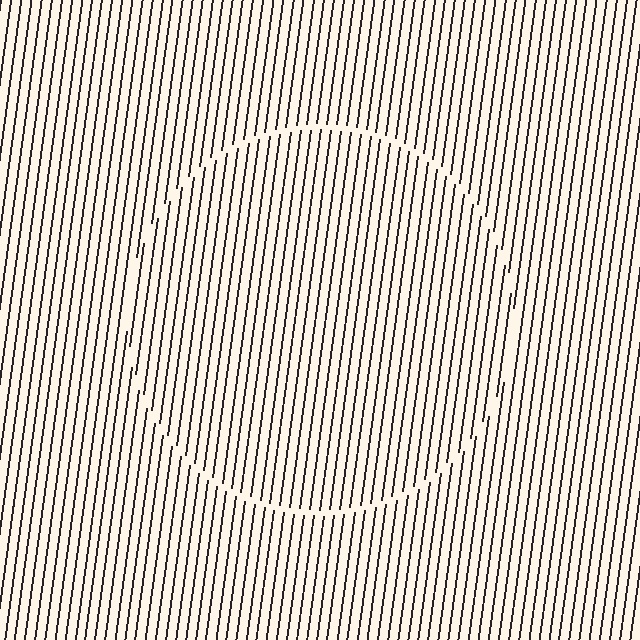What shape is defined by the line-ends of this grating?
An illusory circle. The interior of the shape contains the same grating, shifted by half a period — the contour is defined by the phase discontinuity where line-ends from the inner and outer gratings abut.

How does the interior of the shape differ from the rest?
The interior of the shape contains the same grating, shifted by half a period — the contour is defined by the phase discontinuity where line-ends from the inner and outer gratings abut.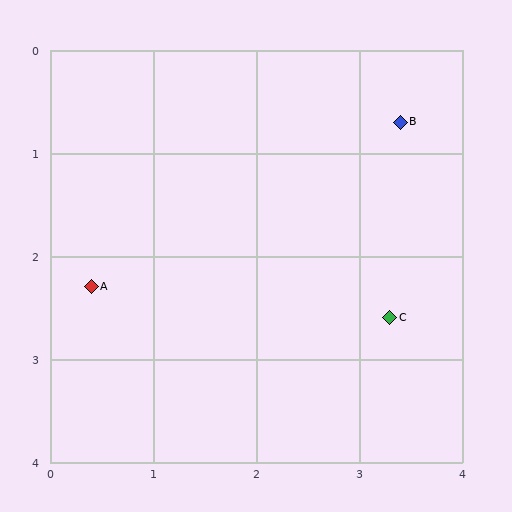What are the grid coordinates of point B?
Point B is at approximately (3.4, 0.7).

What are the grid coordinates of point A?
Point A is at approximately (0.4, 2.3).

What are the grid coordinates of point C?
Point C is at approximately (3.3, 2.6).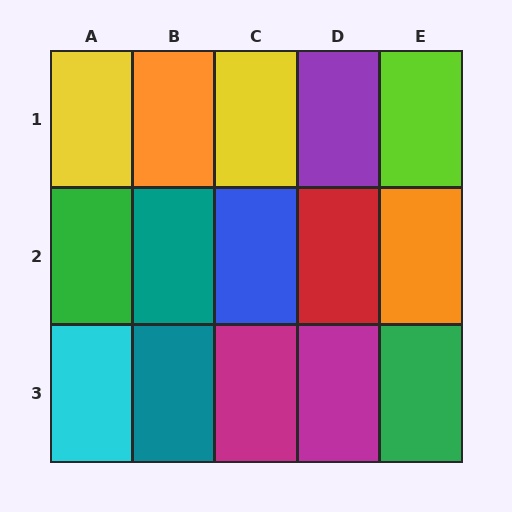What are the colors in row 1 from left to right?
Yellow, orange, yellow, purple, lime.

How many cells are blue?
1 cell is blue.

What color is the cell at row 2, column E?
Orange.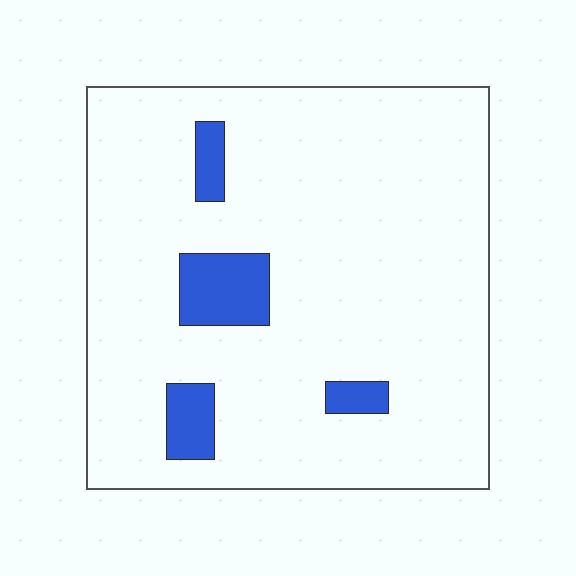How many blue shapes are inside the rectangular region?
4.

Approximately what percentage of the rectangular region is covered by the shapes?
Approximately 10%.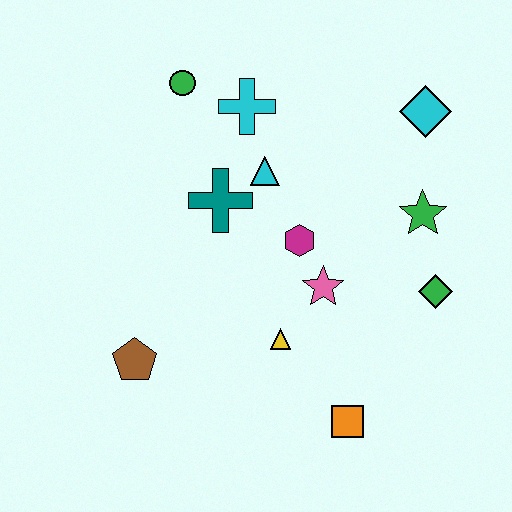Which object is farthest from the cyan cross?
The orange square is farthest from the cyan cross.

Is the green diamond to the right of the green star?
Yes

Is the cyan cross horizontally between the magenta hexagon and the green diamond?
No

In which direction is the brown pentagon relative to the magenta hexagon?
The brown pentagon is to the left of the magenta hexagon.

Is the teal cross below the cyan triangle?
Yes